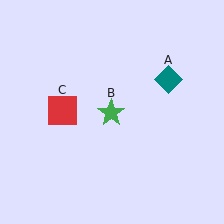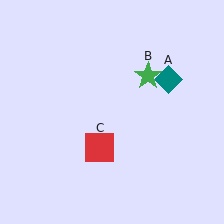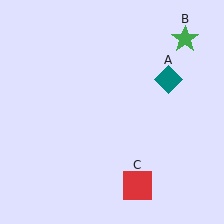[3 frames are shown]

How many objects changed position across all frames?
2 objects changed position: green star (object B), red square (object C).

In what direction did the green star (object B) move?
The green star (object B) moved up and to the right.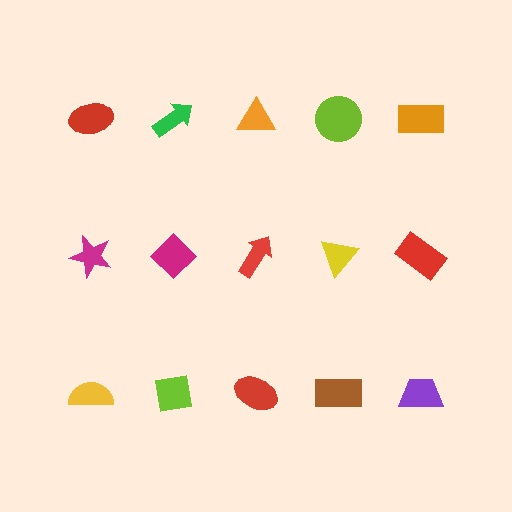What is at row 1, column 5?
An orange rectangle.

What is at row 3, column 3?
A red ellipse.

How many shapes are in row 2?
5 shapes.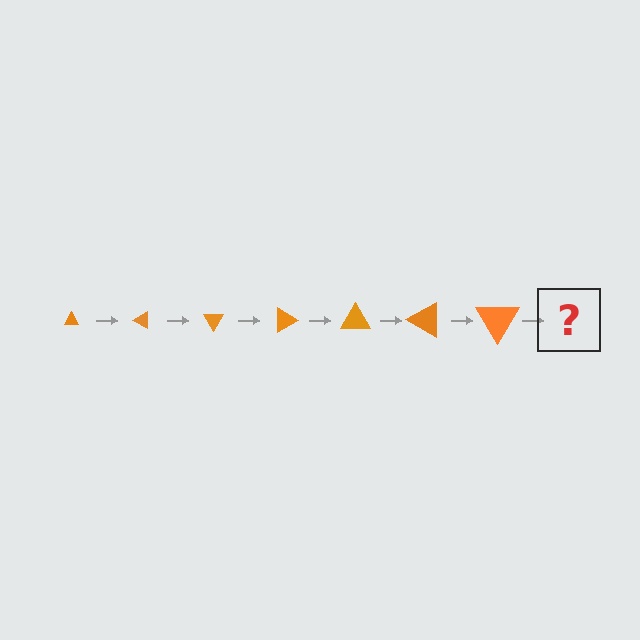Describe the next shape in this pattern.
It should be a triangle, larger than the previous one and rotated 210 degrees from the start.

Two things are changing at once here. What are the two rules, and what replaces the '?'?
The two rules are that the triangle grows larger each step and it rotates 30 degrees each step. The '?' should be a triangle, larger than the previous one and rotated 210 degrees from the start.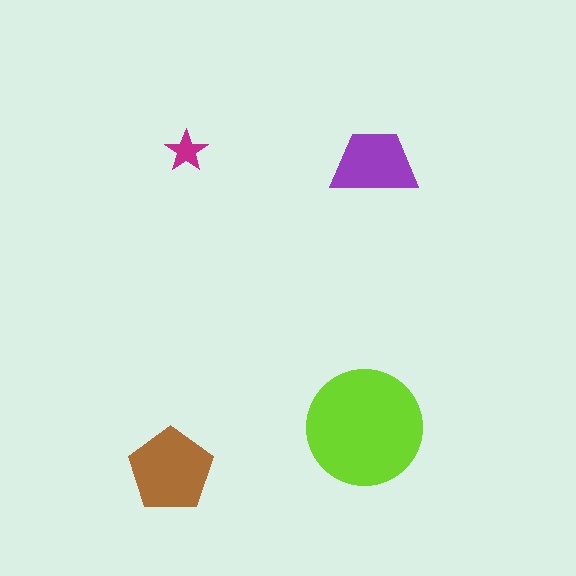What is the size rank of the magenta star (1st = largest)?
4th.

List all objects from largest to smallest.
The lime circle, the brown pentagon, the purple trapezoid, the magenta star.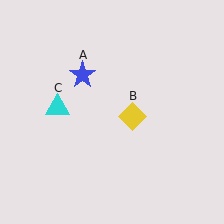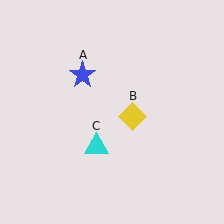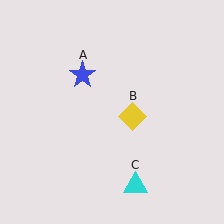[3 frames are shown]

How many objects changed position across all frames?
1 object changed position: cyan triangle (object C).